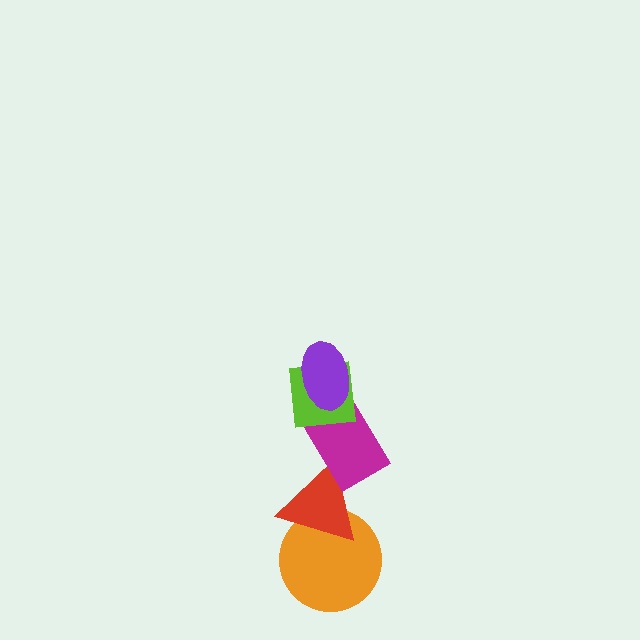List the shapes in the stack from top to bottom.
From top to bottom: the purple ellipse, the lime square, the magenta rectangle, the red triangle, the orange circle.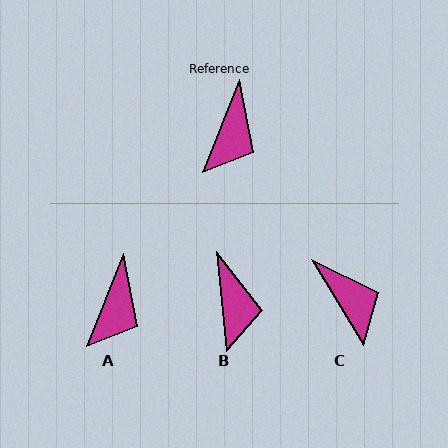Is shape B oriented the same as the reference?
No, it is off by about 28 degrees.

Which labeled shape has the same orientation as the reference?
A.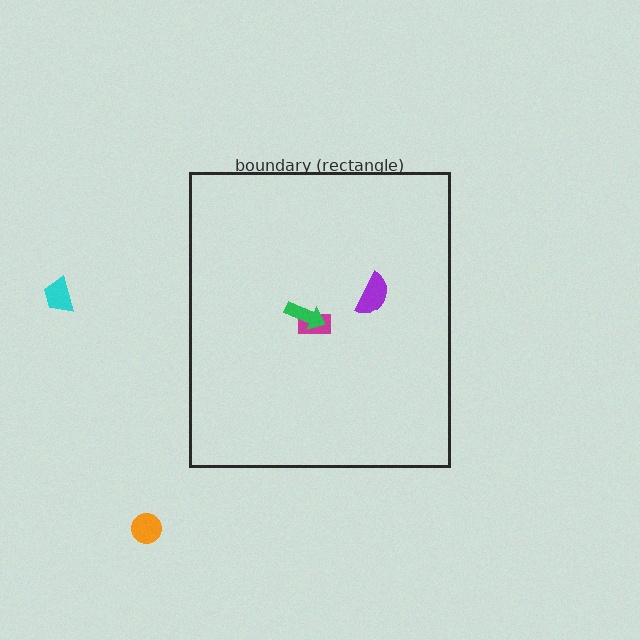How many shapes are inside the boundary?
3 inside, 2 outside.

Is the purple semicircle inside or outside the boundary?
Inside.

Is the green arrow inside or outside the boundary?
Inside.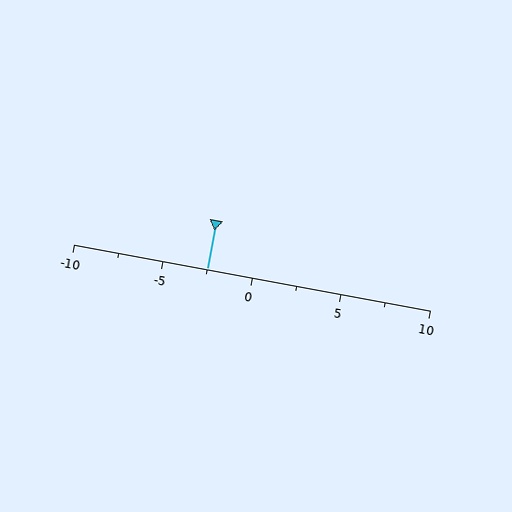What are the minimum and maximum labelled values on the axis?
The axis runs from -10 to 10.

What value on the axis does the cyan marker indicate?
The marker indicates approximately -2.5.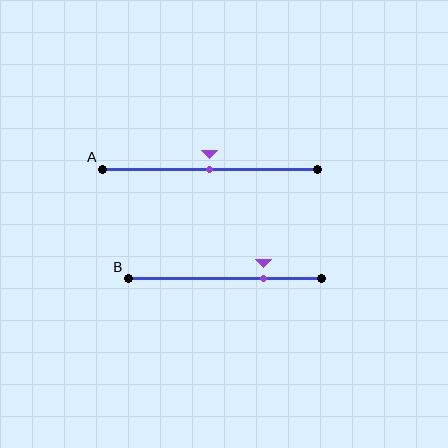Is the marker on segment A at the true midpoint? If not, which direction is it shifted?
Yes, the marker on segment A is at the true midpoint.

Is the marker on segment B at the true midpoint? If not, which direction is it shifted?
No, the marker on segment B is shifted to the right by about 20% of the segment length.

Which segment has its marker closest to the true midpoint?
Segment A has its marker closest to the true midpoint.